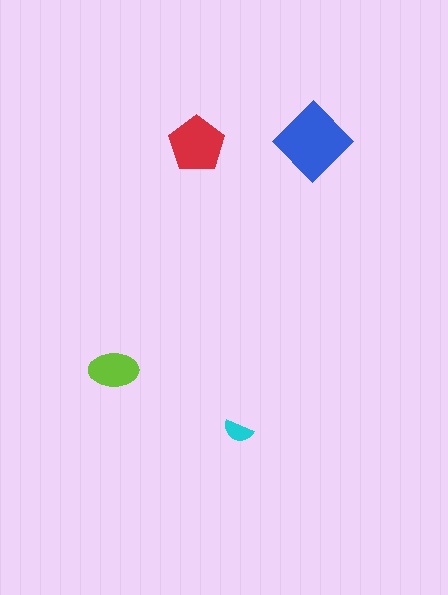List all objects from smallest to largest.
The cyan semicircle, the lime ellipse, the red pentagon, the blue diamond.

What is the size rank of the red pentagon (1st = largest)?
2nd.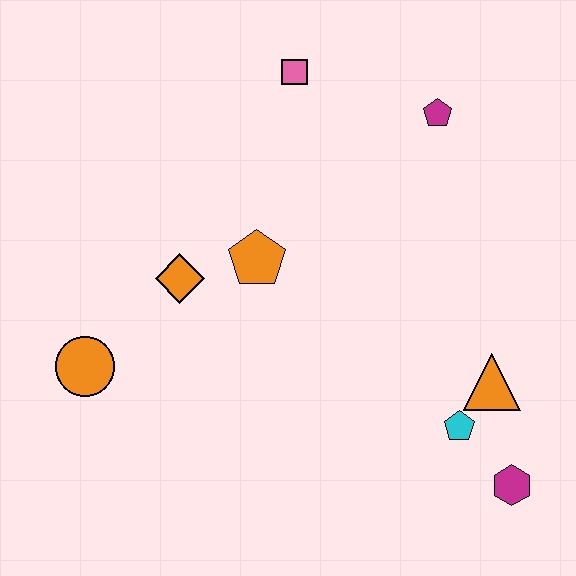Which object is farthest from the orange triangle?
The orange circle is farthest from the orange triangle.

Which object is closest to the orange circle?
The orange diamond is closest to the orange circle.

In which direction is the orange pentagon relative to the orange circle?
The orange pentagon is to the right of the orange circle.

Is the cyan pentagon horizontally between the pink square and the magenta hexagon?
Yes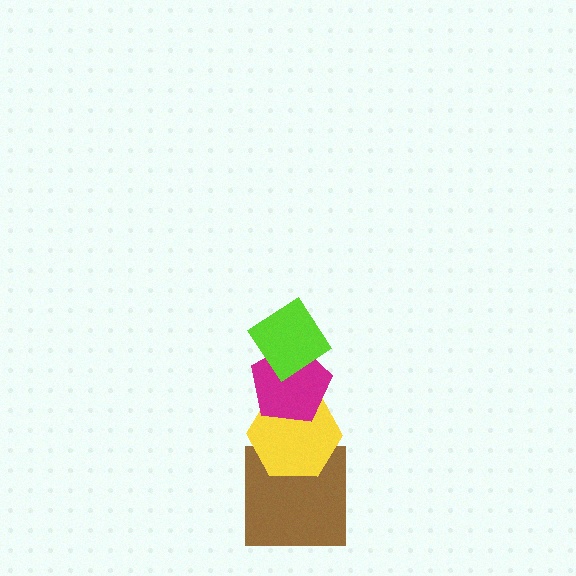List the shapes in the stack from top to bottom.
From top to bottom: the lime diamond, the magenta pentagon, the yellow hexagon, the brown square.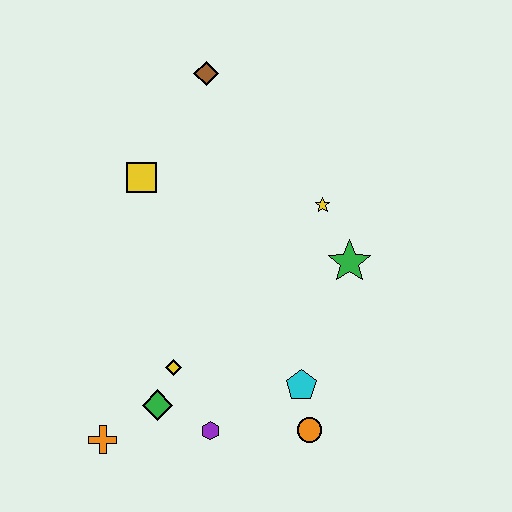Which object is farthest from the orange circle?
The brown diamond is farthest from the orange circle.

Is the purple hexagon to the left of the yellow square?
No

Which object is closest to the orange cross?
The green diamond is closest to the orange cross.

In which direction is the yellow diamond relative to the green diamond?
The yellow diamond is above the green diamond.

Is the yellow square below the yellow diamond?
No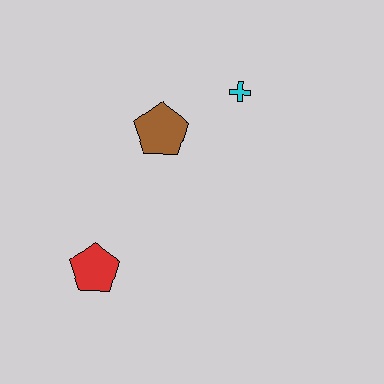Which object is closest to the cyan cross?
The brown pentagon is closest to the cyan cross.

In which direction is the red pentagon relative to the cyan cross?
The red pentagon is below the cyan cross.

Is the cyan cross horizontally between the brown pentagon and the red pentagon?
No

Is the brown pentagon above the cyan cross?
No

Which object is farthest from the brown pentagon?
The red pentagon is farthest from the brown pentagon.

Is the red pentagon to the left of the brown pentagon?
Yes